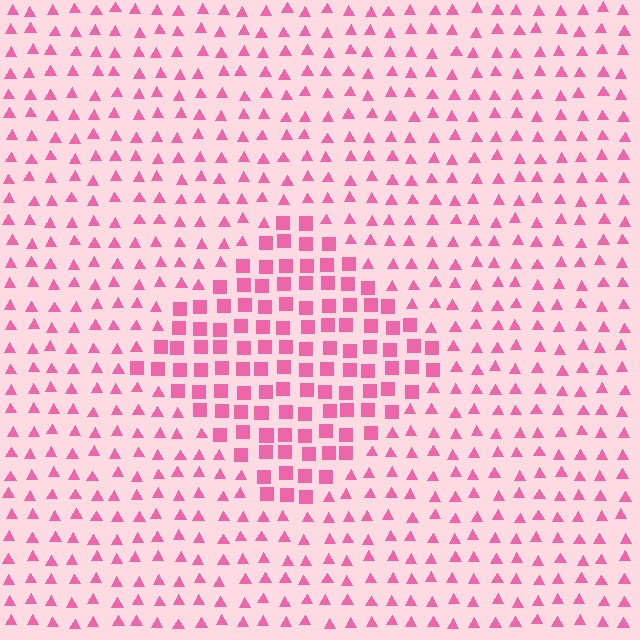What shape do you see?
I see a diamond.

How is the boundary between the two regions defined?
The boundary is defined by a change in element shape: squares inside vs. triangles outside. All elements share the same color and spacing.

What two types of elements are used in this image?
The image uses squares inside the diamond region and triangles outside it.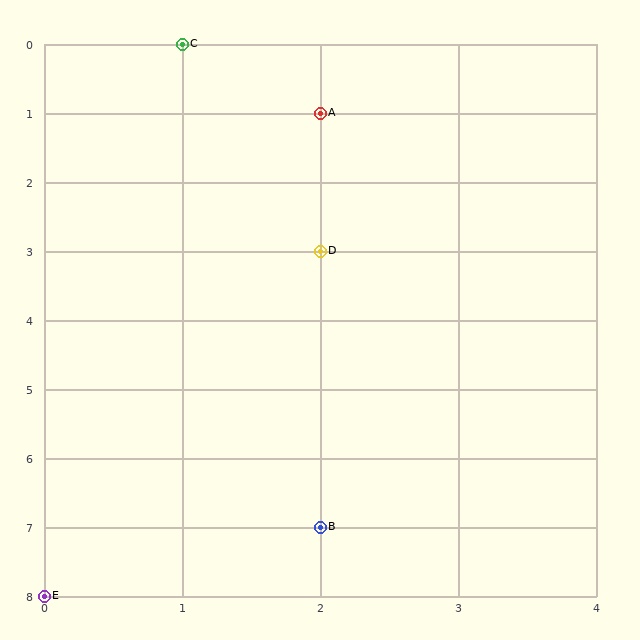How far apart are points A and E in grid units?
Points A and E are 2 columns and 7 rows apart (about 7.3 grid units diagonally).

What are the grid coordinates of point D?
Point D is at grid coordinates (2, 3).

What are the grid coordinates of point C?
Point C is at grid coordinates (1, 0).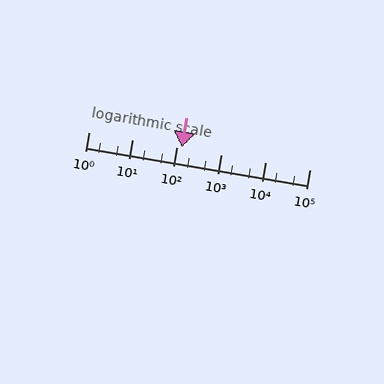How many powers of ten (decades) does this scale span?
The scale spans 5 decades, from 1 to 100000.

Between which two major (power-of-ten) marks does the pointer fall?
The pointer is between 100 and 1000.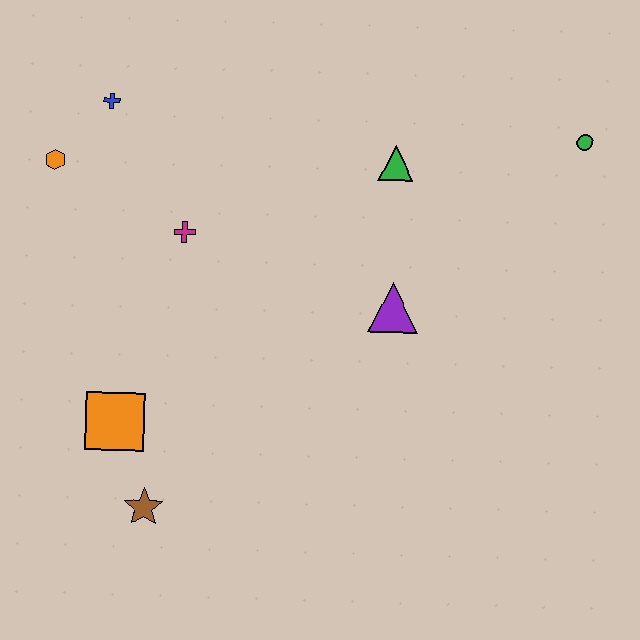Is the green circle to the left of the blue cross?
No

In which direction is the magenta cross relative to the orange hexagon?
The magenta cross is to the right of the orange hexagon.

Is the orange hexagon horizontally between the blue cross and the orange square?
No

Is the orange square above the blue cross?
No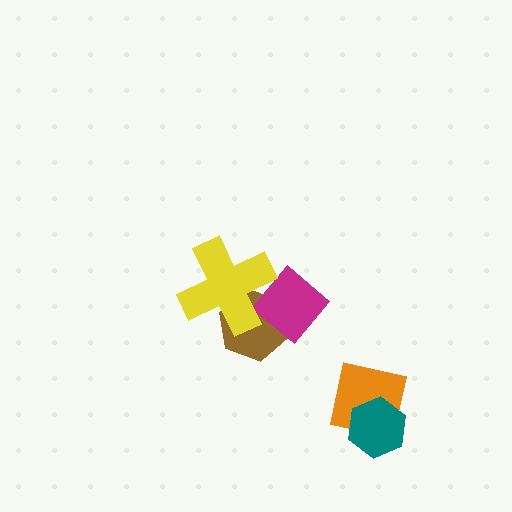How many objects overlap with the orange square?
1 object overlaps with the orange square.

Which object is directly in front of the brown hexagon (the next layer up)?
The magenta diamond is directly in front of the brown hexagon.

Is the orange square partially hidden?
Yes, it is partially covered by another shape.